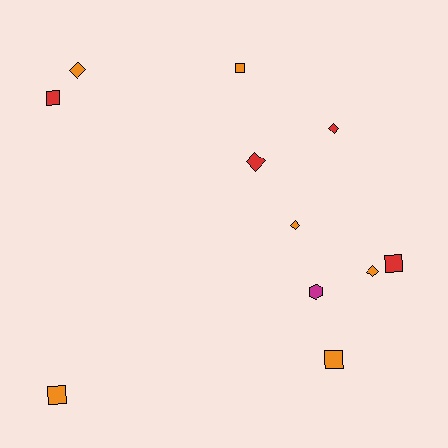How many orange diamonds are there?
There are 3 orange diamonds.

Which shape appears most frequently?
Diamond, with 5 objects.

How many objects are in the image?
There are 11 objects.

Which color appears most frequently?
Orange, with 6 objects.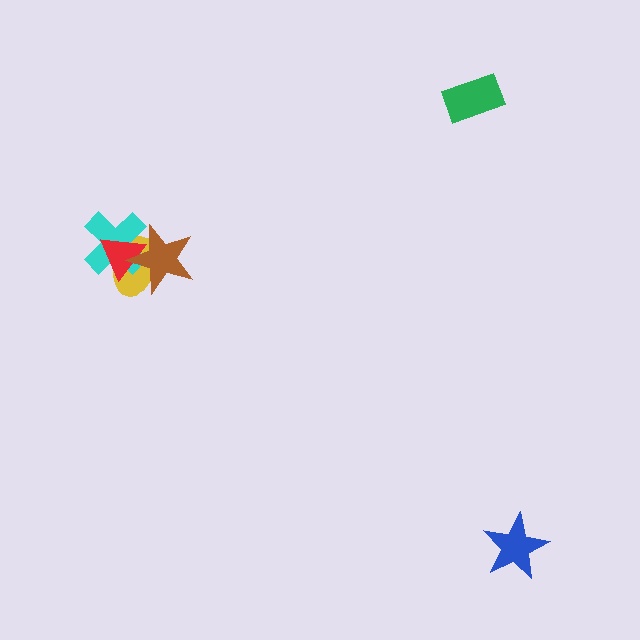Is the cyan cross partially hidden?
Yes, it is partially covered by another shape.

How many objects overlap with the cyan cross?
3 objects overlap with the cyan cross.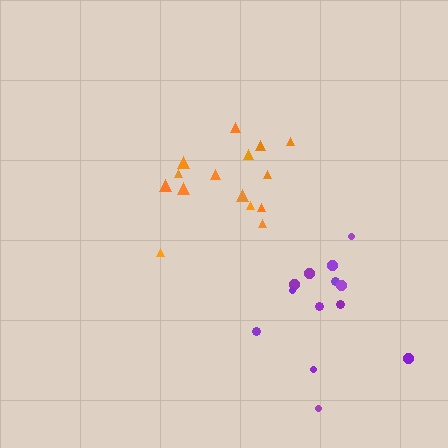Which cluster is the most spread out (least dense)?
Purple.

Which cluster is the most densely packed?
Orange.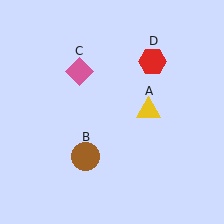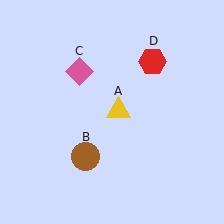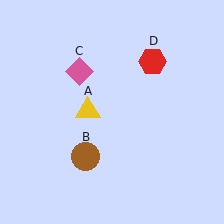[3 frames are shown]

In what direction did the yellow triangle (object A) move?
The yellow triangle (object A) moved left.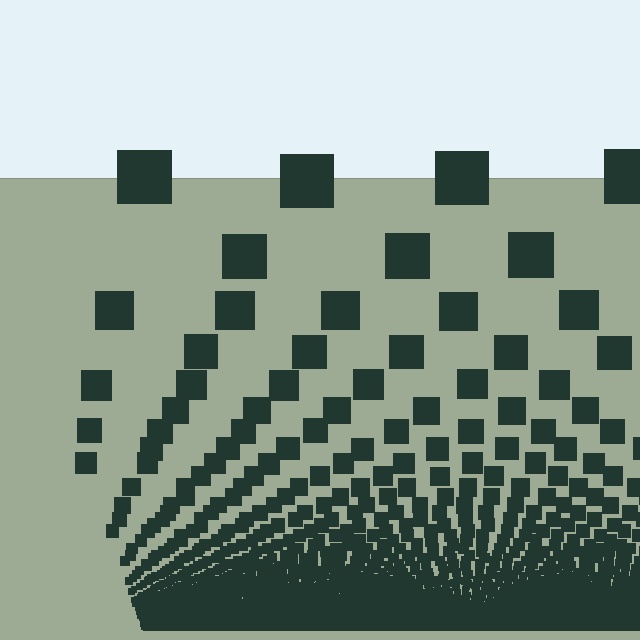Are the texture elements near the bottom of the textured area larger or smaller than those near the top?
Smaller. The gradient is inverted — elements near the bottom are smaller and denser.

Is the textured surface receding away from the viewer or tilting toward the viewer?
The surface appears to tilt toward the viewer. Texture elements get larger and sparser toward the top.